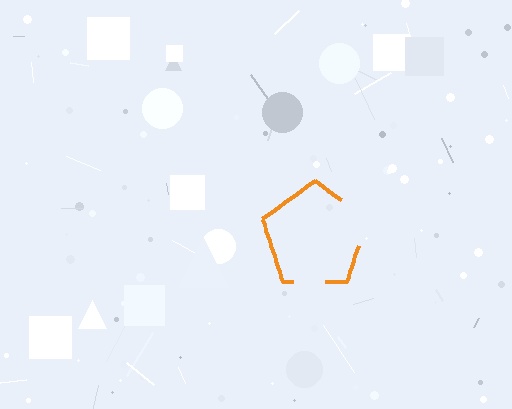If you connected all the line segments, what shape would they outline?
They would outline a pentagon.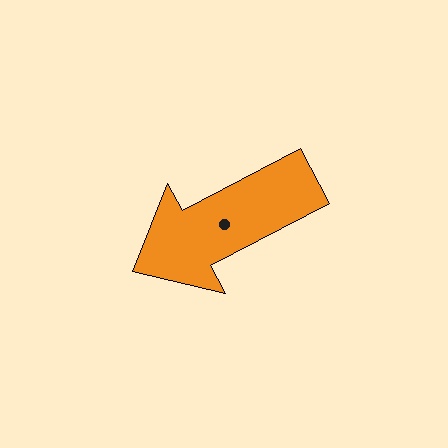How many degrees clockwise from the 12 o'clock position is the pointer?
Approximately 242 degrees.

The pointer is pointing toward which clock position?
Roughly 8 o'clock.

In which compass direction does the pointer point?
Southwest.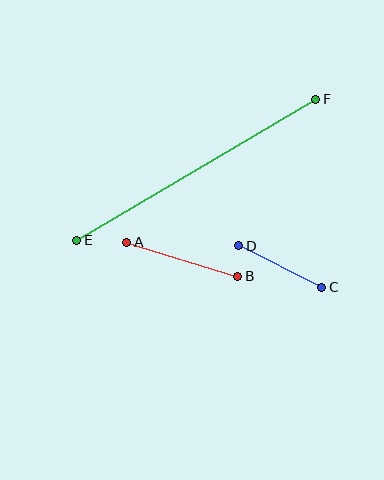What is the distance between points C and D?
The distance is approximately 93 pixels.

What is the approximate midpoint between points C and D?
The midpoint is at approximately (280, 266) pixels.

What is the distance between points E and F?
The distance is approximately 278 pixels.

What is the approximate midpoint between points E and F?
The midpoint is at approximately (196, 170) pixels.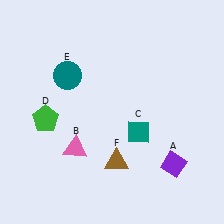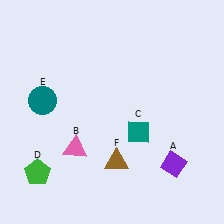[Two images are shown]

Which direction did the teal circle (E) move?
The teal circle (E) moved down.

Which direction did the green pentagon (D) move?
The green pentagon (D) moved down.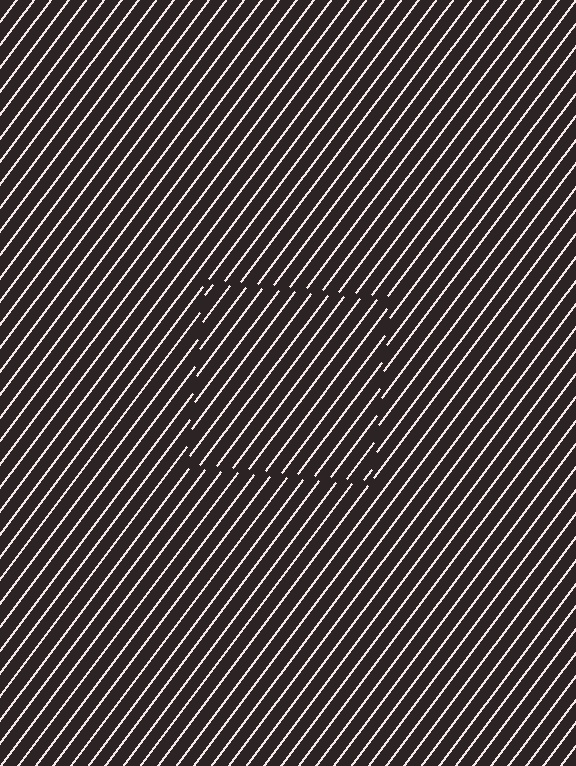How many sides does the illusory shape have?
4 sides — the line-ends trace a square.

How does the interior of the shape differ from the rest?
The interior of the shape contains the same grating, shifted by half a period — the contour is defined by the phase discontinuity where line-ends from the inner and outer gratings abut.